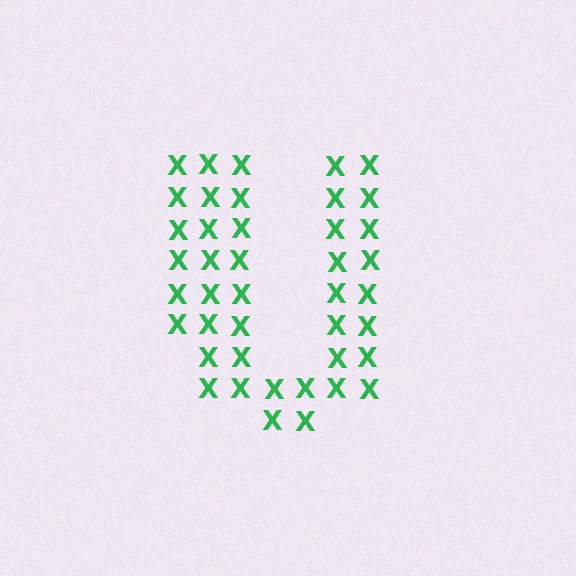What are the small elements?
The small elements are letter X's.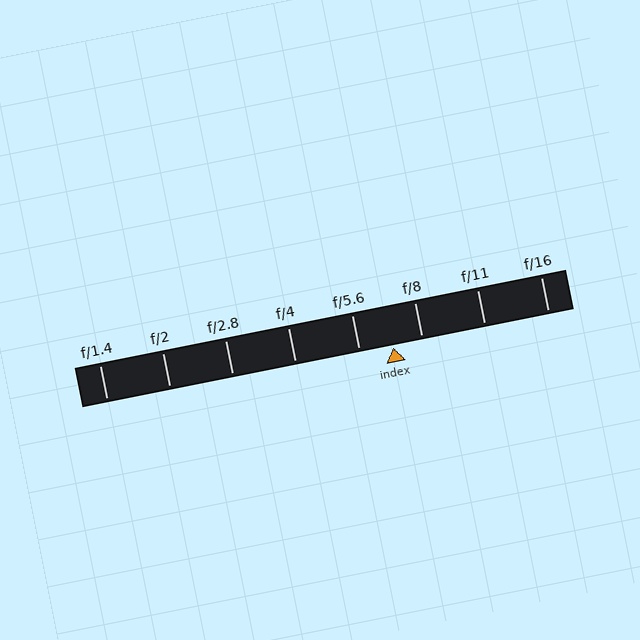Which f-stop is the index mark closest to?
The index mark is closest to f/8.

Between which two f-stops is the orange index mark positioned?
The index mark is between f/5.6 and f/8.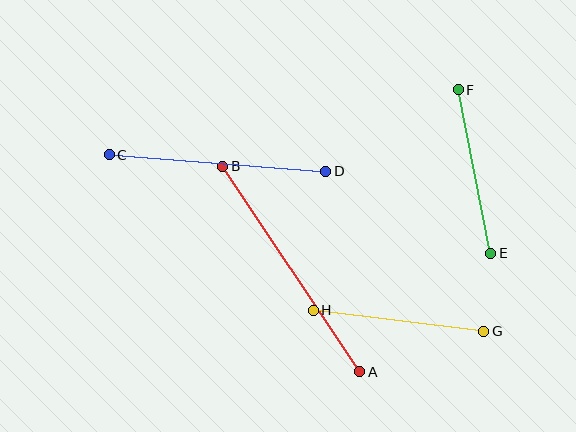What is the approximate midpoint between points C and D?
The midpoint is at approximately (217, 163) pixels.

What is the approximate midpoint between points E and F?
The midpoint is at approximately (474, 172) pixels.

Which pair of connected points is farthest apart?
Points A and B are farthest apart.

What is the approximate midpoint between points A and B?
The midpoint is at approximately (291, 269) pixels.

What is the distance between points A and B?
The distance is approximately 247 pixels.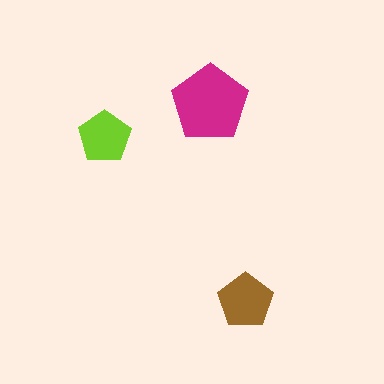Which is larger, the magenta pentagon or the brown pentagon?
The magenta one.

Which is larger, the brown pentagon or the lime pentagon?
The brown one.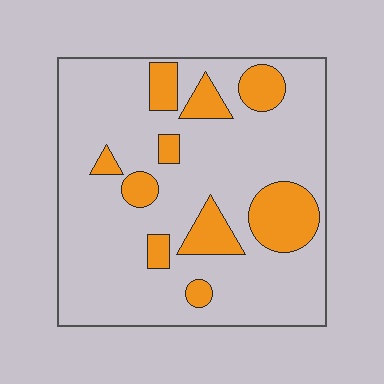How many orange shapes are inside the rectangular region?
10.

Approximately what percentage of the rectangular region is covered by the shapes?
Approximately 20%.